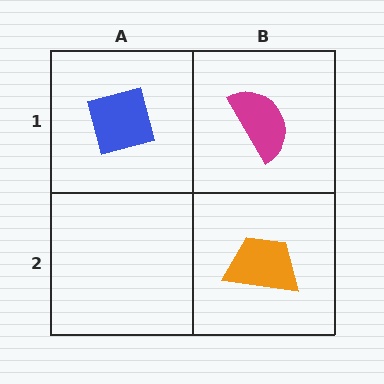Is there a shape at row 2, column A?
No, that cell is empty.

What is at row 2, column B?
An orange trapezoid.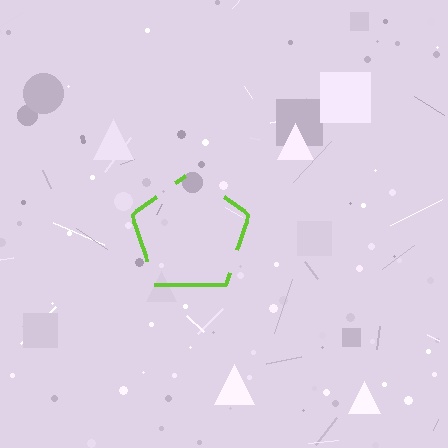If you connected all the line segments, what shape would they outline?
They would outline a pentagon.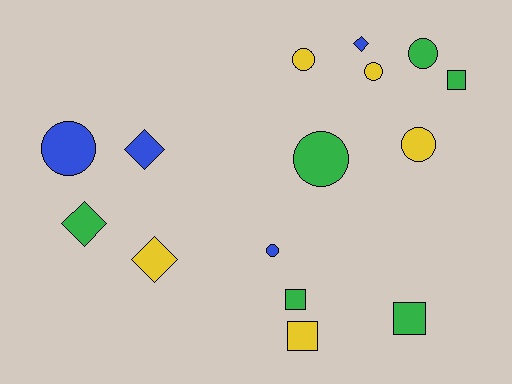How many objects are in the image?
There are 15 objects.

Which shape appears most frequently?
Circle, with 7 objects.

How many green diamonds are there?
There is 1 green diamond.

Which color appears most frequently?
Green, with 6 objects.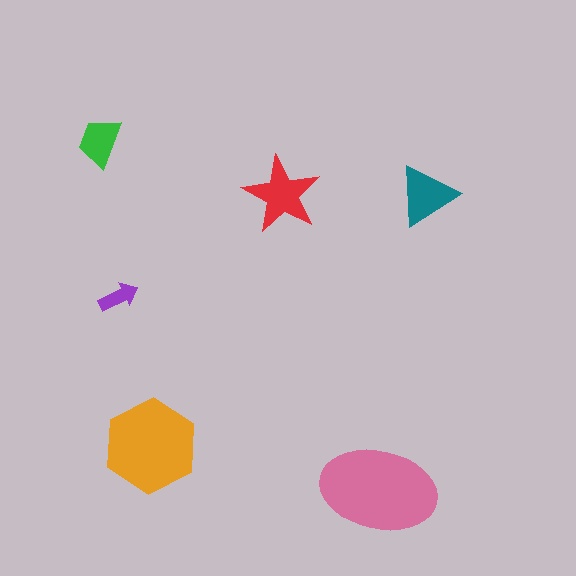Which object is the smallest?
The purple arrow.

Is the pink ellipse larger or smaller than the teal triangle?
Larger.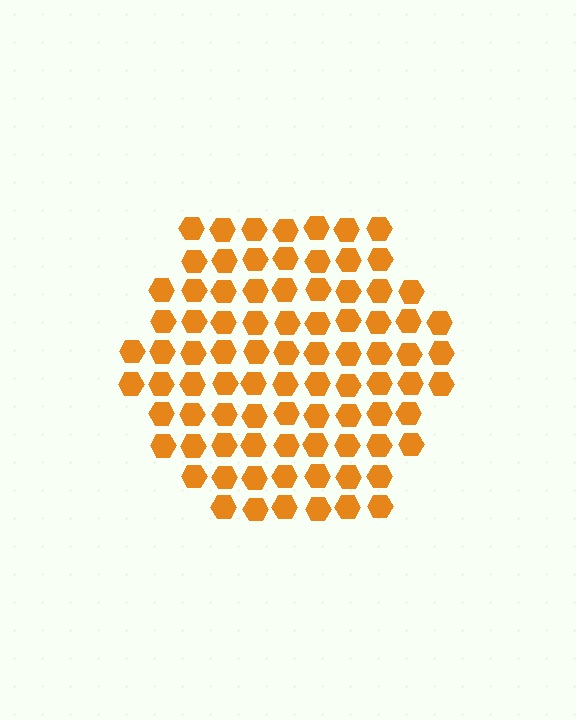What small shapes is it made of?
It is made of small hexagons.